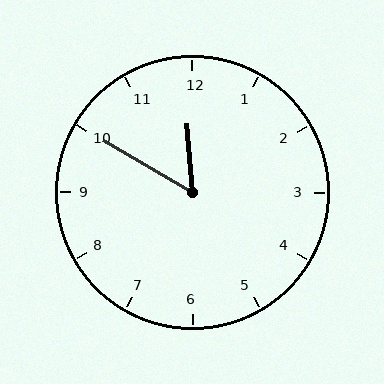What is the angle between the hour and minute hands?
Approximately 55 degrees.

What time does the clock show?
11:50.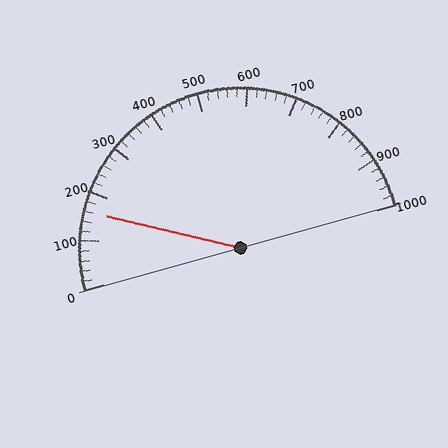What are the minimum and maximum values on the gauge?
The gauge ranges from 0 to 1000.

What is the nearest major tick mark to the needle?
The nearest major tick mark is 200.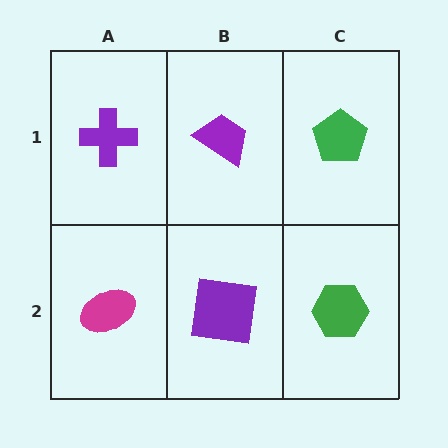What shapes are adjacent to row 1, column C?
A green hexagon (row 2, column C), a purple trapezoid (row 1, column B).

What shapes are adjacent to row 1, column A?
A magenta ellipse (row 2, column A), a purple trapezoid (row 1, column B).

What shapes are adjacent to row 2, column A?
A purple cross (row 1, column A), a purple square (row 2, column B).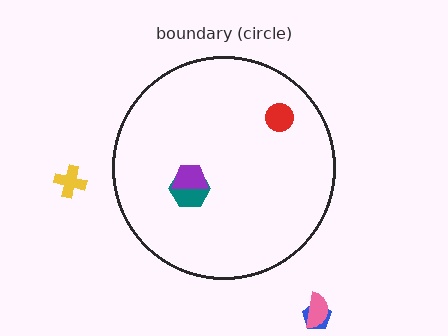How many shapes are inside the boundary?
3 inside, 3 outside.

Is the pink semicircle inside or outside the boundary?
Outside.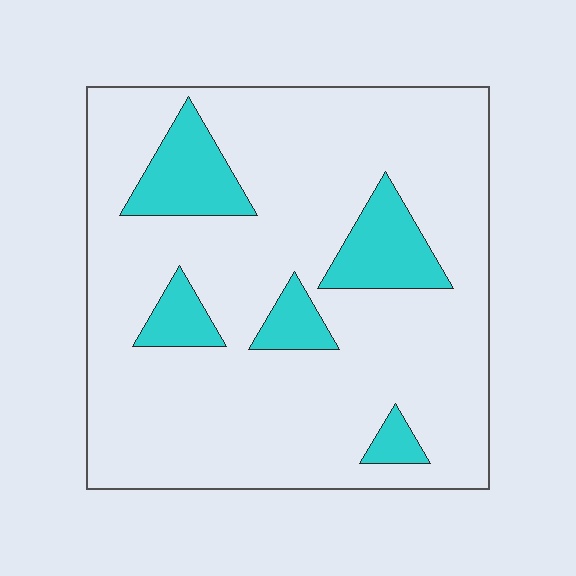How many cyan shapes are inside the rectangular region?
5.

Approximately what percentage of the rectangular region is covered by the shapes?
Approximately 15%.